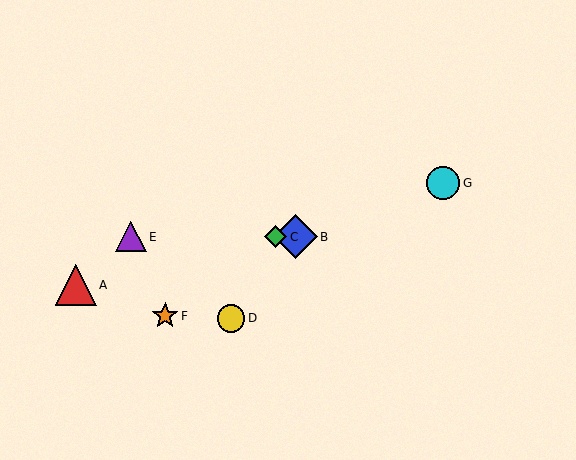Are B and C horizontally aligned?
Yes, both are at y≈237.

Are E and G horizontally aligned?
No, E is at y≈237 and G is at y≈183.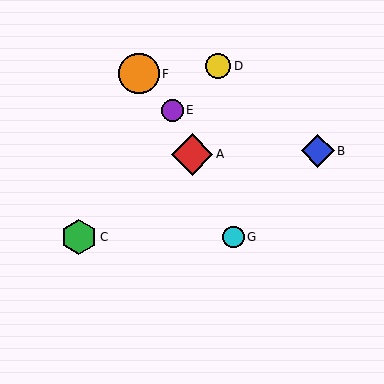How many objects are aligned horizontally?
2 objects (C, G) are aligned horizontally.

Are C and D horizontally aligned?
No, C is at y≈237 and D is at y≈66.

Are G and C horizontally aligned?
Yes, both are at y≈237.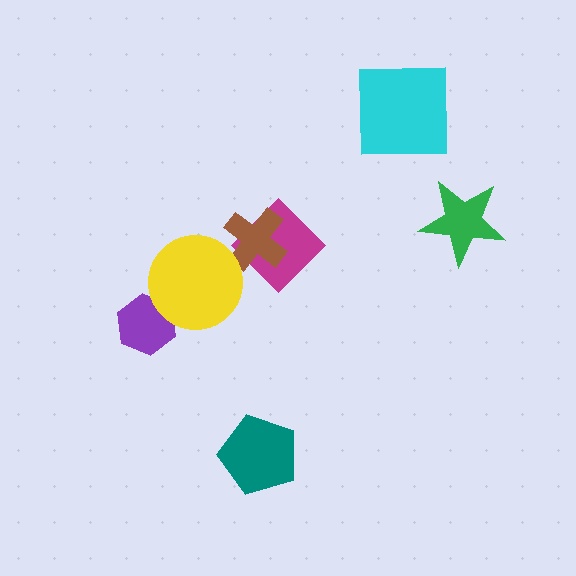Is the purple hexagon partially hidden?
Yes, it is partially covered by another shape.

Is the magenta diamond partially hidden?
Yes, it is partially covered by another shape.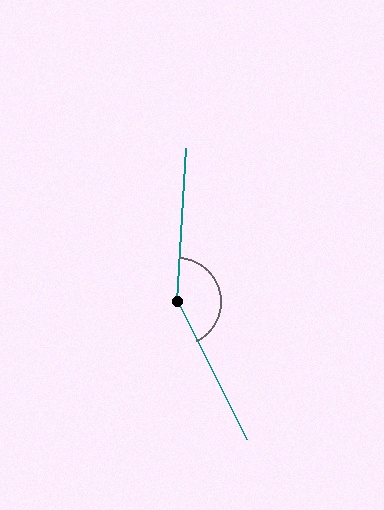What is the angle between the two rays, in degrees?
Approximately 150 degrees.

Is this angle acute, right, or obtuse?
It is obtuse.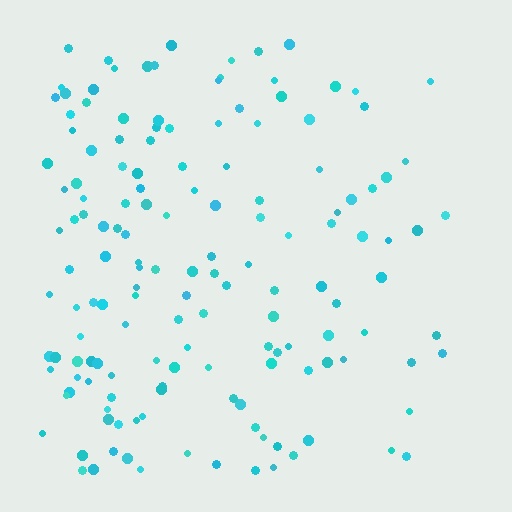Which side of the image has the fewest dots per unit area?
The right.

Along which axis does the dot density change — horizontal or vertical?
Horizontal.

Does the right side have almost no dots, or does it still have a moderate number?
Still a moderate number, just noticeably fewer than the left.